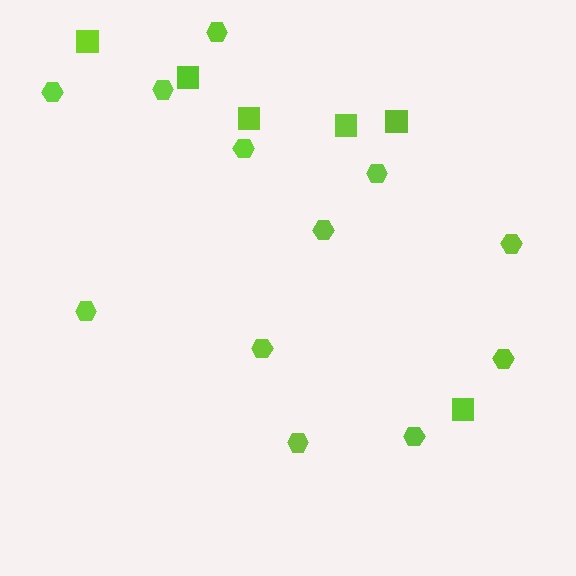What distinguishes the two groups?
There are 2 groups: one group of squares (6) and one group of hexagons (12).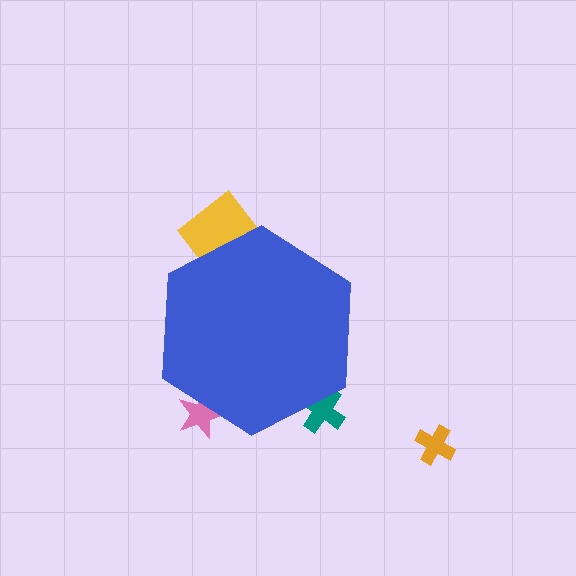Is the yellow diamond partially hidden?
Yes, the yellow diamond is partially hidden behind the blue hexagon.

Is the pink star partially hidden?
Yes, the pink star is partially hidden behind the blue hexagon.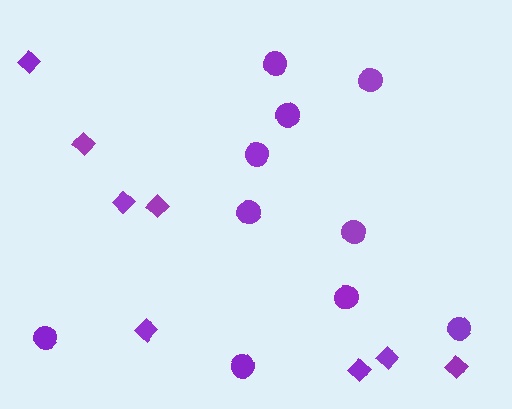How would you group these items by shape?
There are 2 groups: one group of circles (10) and one group of diamonds (8).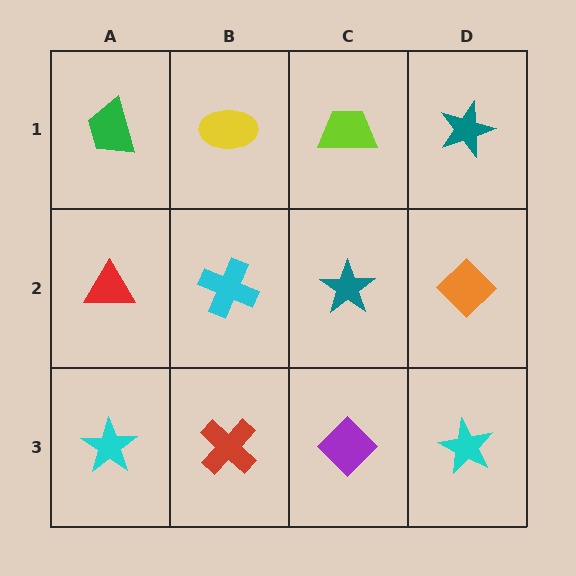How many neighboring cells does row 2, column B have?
4.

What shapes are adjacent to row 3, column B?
A cyan cross (row 2, column B), a cyan star (row 3, column A), a purple diamond (row 3, column C).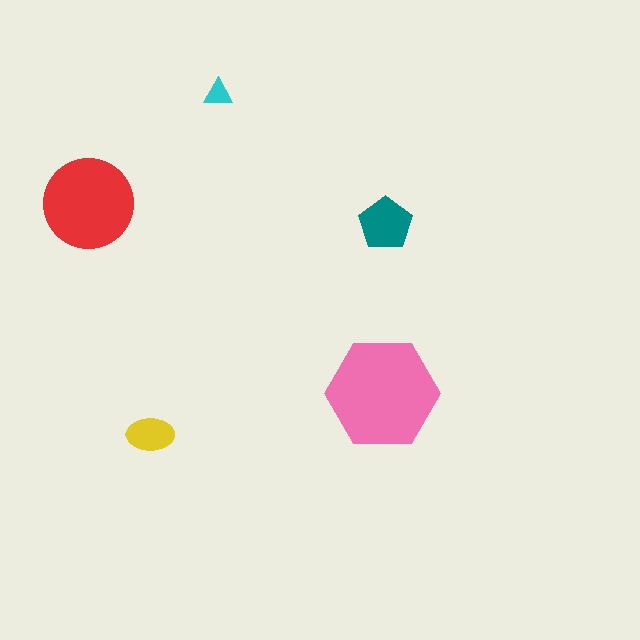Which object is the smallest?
The cyan triangle.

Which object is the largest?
The pink hexagon.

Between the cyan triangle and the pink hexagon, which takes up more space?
The pink hexagon.